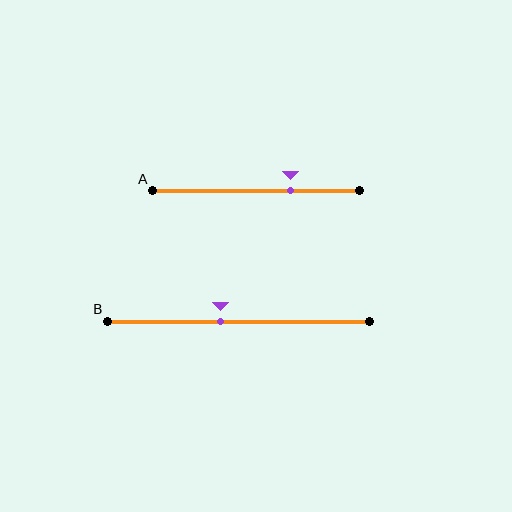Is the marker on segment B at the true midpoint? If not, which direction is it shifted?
No, the marker on segment B is shifted to the left by about 7% of the segment length.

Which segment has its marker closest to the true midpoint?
Segment B has its marker closest to the true midpoint.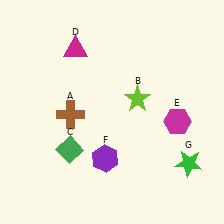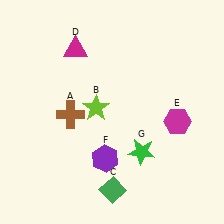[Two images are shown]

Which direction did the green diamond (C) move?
The green diamond (C) moved right.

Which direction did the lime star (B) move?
The lime star (B) moved left.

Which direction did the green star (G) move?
The green star (G) moved left.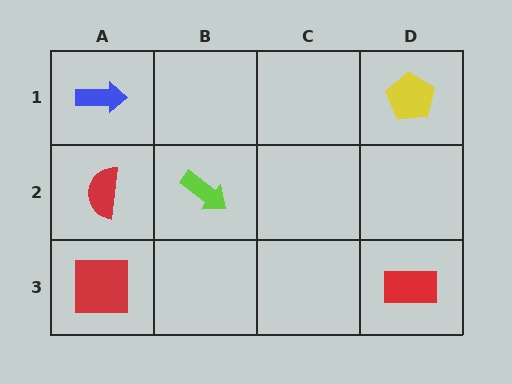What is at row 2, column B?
A lime arrow.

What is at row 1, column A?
A blue arrow.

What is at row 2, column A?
A red semicircle.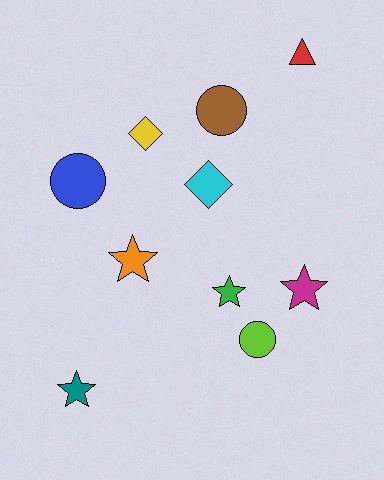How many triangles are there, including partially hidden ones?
There is 1 triangle.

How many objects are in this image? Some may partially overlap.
There are 10 objects.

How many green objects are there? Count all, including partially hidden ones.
There is 1 green object.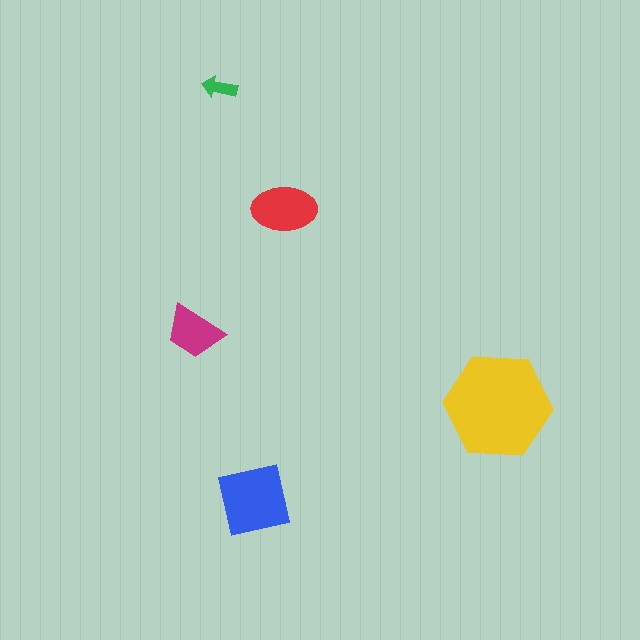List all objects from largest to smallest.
The yellow hexagon, the blue square, the red ellipse, the magenta trapezoid, the green arrow.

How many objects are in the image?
There are 5 objects in the image.